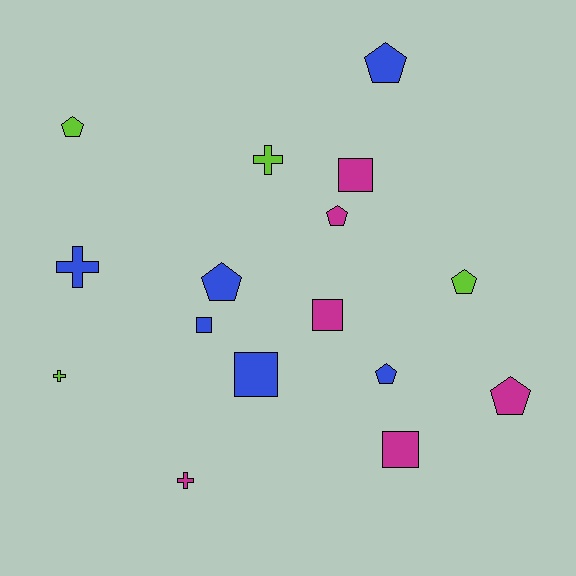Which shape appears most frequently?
Pentagon, with 7 objects.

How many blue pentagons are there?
There are 3 blue pentagons.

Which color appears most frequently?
Magenta, with 6 objects.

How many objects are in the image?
There are 16 objects.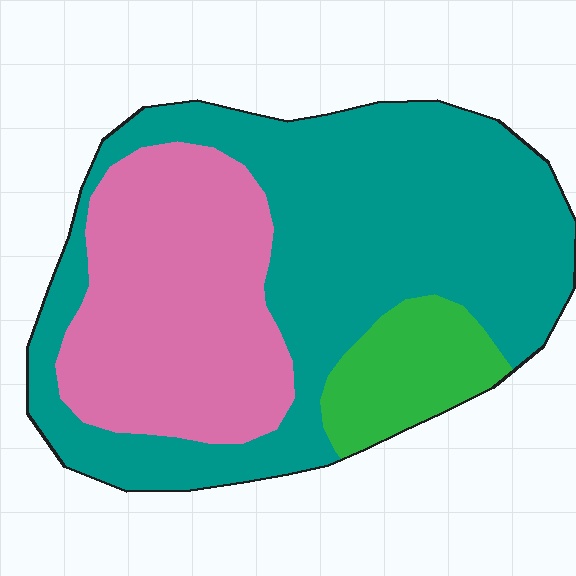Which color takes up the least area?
Green, at roughly 10%.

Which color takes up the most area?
Teal, at roughly 55%.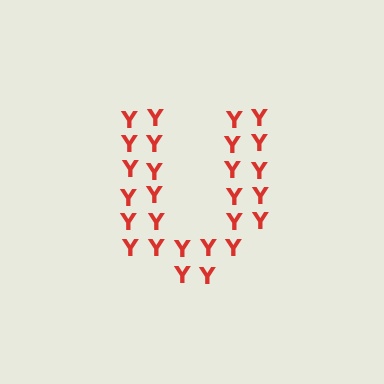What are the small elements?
The small elements are letter Y's.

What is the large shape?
The large shape is the letter U.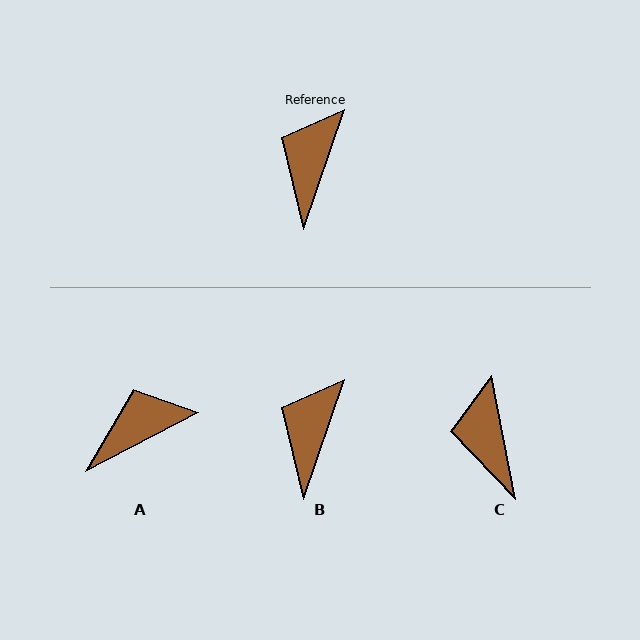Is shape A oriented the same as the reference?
No, it is off by about 43 degrees.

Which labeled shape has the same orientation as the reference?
B.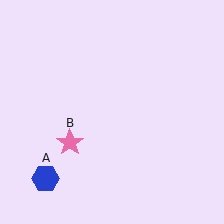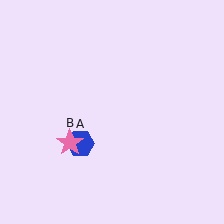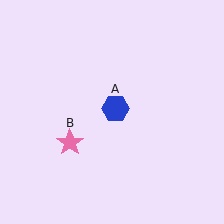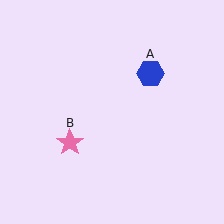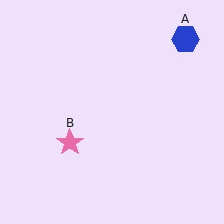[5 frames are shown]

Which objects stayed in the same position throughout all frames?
Pink star (object B) remained stationary.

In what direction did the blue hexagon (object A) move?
The blue hexagon (object A) moved up and to the right.